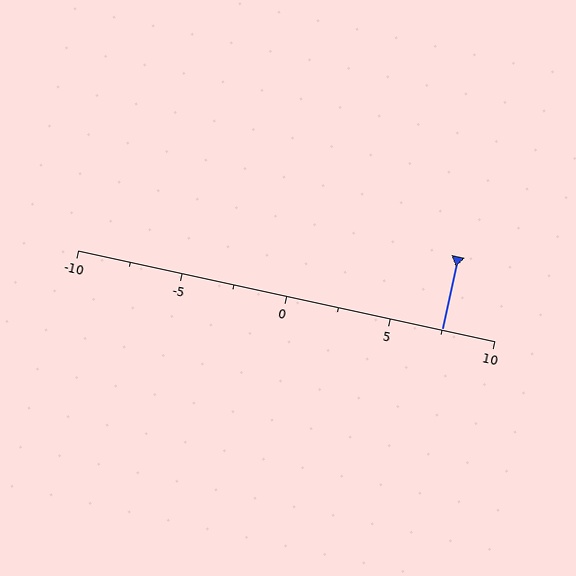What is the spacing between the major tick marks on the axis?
The major ticks are spaced 5 apart.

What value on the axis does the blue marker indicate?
The marker indicates approximately 7.5.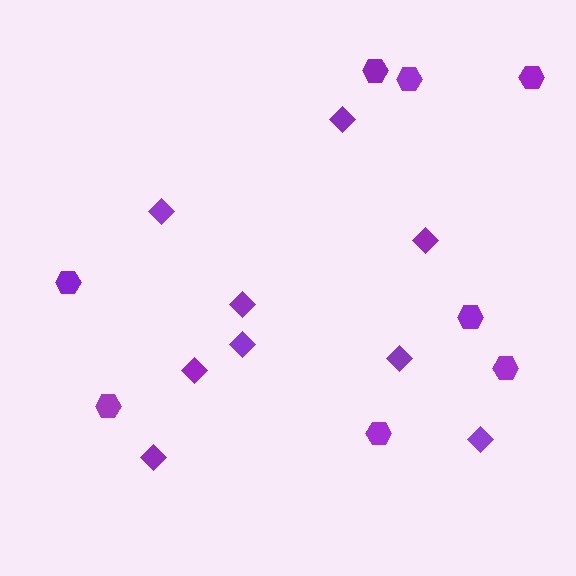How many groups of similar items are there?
There are 2 groups: one group of diamonds (9) and one group of hexagons (8).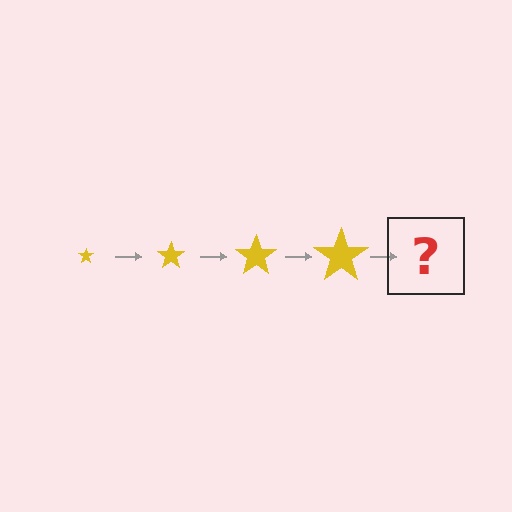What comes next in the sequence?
The next element should be a yellow star, larger than the previous one.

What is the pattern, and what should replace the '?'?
The pattern is that the star gets progressively larger each step. The '?' should be a yellow star, larger than the previous one.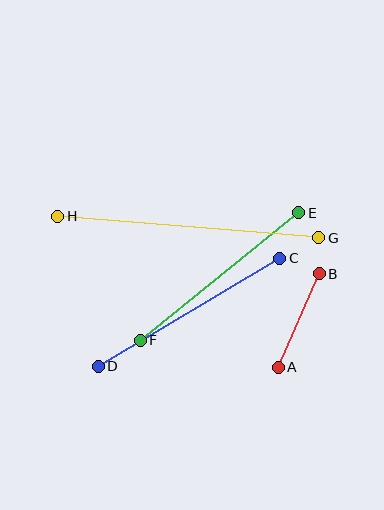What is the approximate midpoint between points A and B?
The midpoint is at approximately (299, 320) pixels.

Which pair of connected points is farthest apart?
Points G and H are farthest apart.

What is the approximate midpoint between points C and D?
The midpoint is at approximately (189, 312) pixels.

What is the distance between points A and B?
The distance is approximately 102 pixels.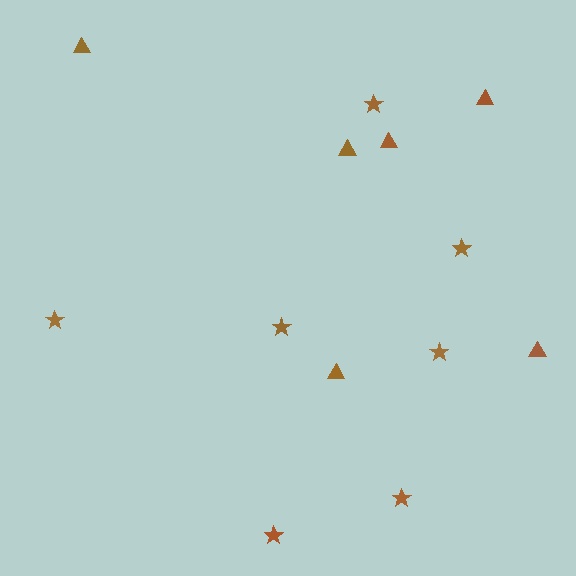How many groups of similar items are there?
There are 2 groups: one group of triangles (6) and one group of stars (7).